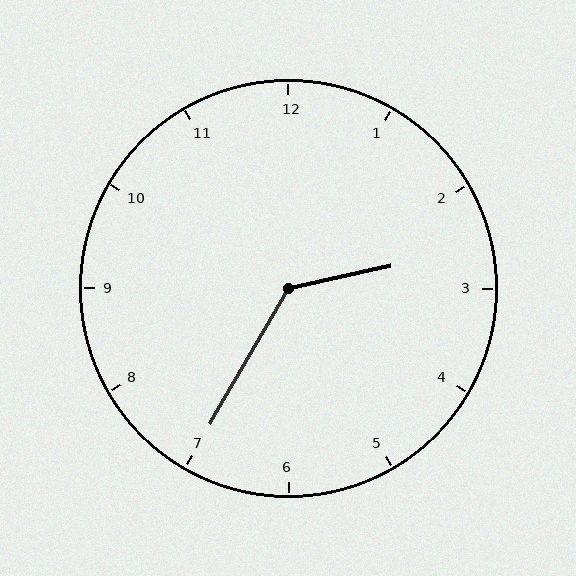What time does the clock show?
2:35.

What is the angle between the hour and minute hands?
Approximately 132 degrees.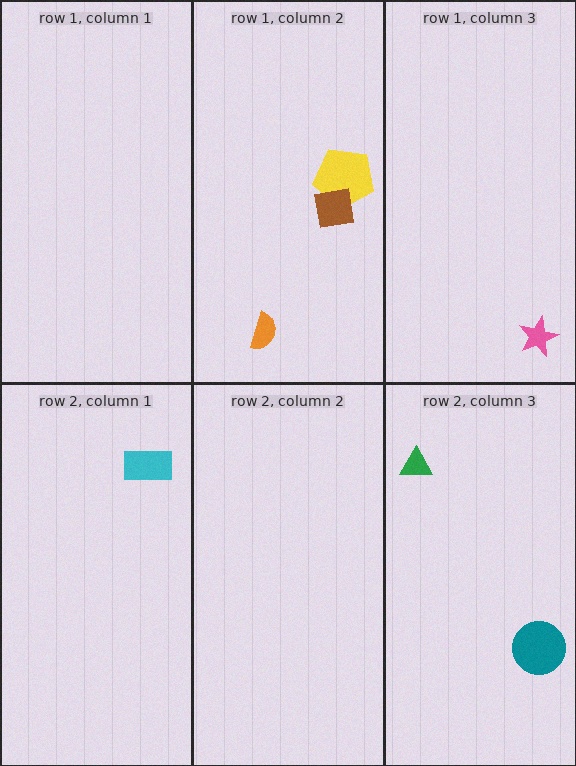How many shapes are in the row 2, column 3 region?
2.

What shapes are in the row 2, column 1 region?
The cyan rectangle.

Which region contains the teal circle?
The row 2, column 3 region.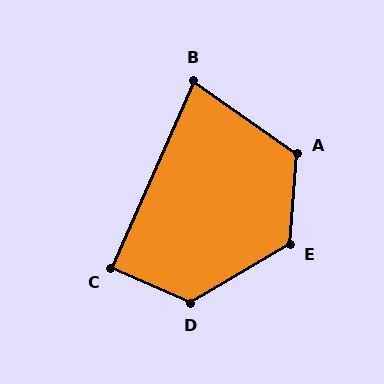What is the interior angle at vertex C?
Approximately 90 degrees (approximately right).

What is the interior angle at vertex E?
Approximately 125 degrees (obtuse).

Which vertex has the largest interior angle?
D, at approximately 126 degrees.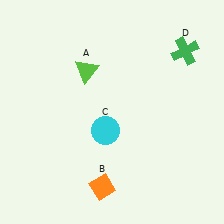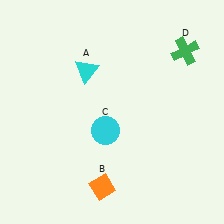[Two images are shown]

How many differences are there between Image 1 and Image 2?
There is 1 difference between the two images.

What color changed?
The triangle (A) changed from lime in Image 1 to cyan in Image 2.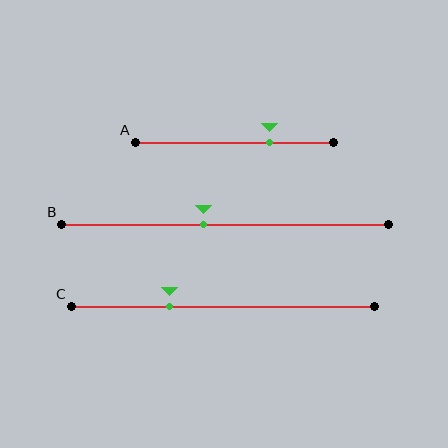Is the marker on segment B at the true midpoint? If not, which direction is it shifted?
No, the marker on segment B is shifted to the left by about 6% of the segment length.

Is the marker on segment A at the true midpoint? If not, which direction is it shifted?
No, the marker on segment A is shifted to the right by about 18% of the segment length.